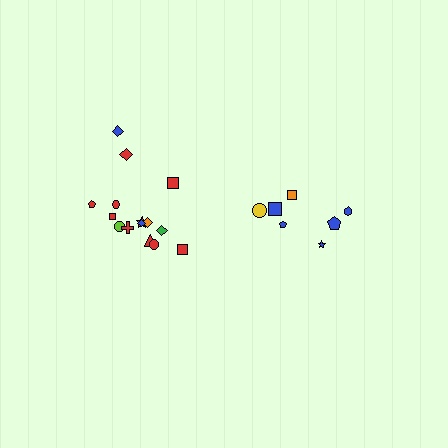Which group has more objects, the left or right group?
The left group.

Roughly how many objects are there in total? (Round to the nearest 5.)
Roughly 20 objects in total.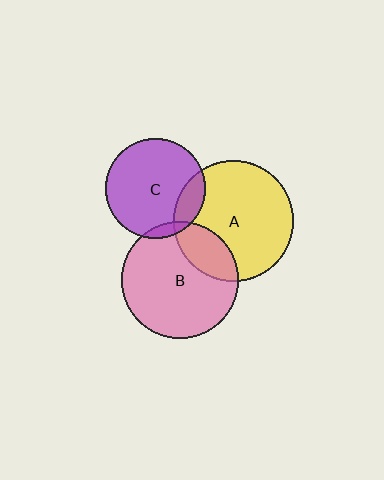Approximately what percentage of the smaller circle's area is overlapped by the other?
Approximately 15%.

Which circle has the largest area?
Circle A (yellow).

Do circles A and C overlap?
Yes.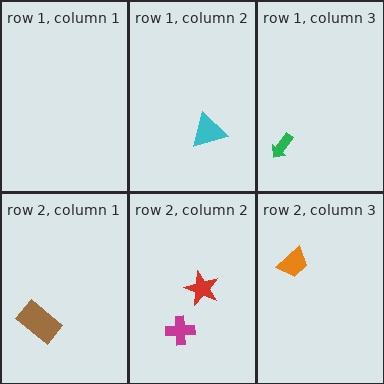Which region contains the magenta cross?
The row 2, column 2 region.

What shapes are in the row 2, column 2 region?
The magenta cross, the red star.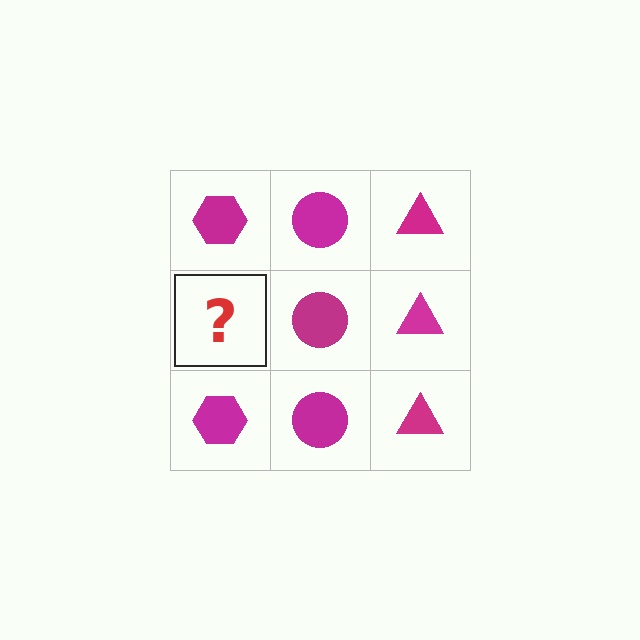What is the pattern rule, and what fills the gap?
The rule is that each column has a consistent shape. The gap should be filled with a magenta hexagon.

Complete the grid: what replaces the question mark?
The question mark should be replaced with a magenta hexagon.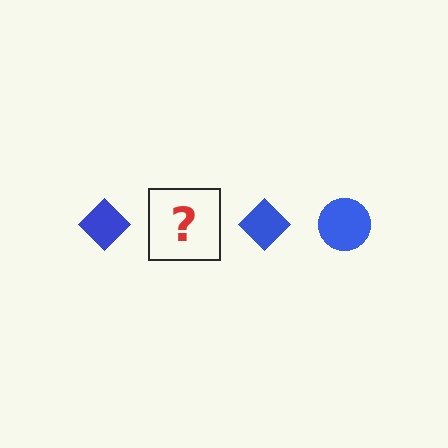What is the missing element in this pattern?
The missing element is a blue circle.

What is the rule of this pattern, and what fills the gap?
The rule is that the pattern cycles through diamond, circle shapes in blue. The gap should be filled with a blue circle.